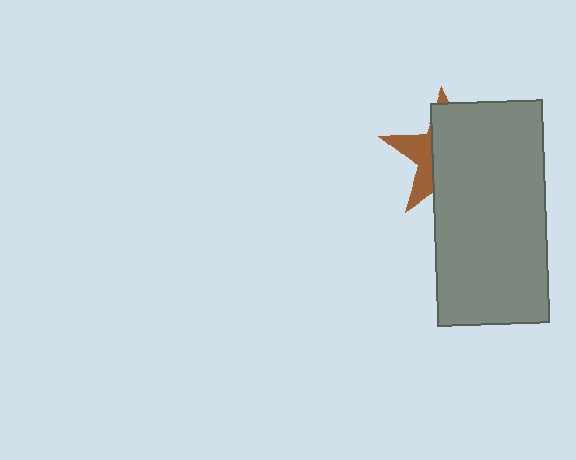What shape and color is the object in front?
The object in front is a gray rectangle.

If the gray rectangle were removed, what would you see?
You would see the complete brown star.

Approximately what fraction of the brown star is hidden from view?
Roughly 68% of the brown star is hidden behind the gray rectangle.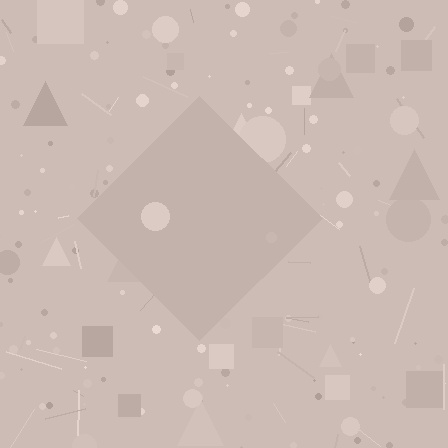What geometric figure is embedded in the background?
A diamond is embedded in the background.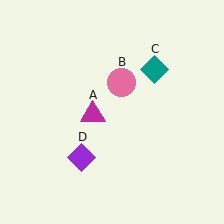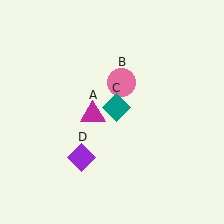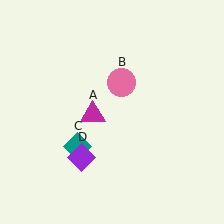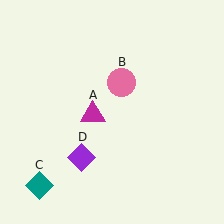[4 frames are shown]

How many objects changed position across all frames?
1 object changed position: teal diamond (object C).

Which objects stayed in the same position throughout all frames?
Magenta triangle (object A) and pink circle (object B) and purple diamond (object D) remained stationary.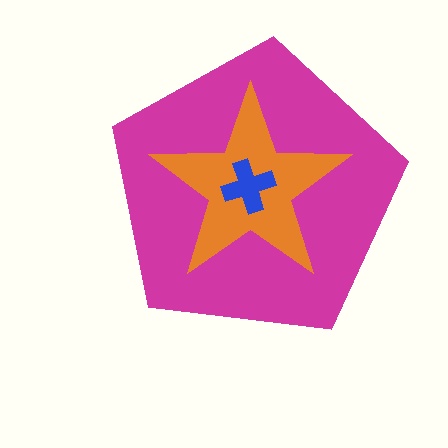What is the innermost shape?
The blue cross.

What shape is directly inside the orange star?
The blue cross.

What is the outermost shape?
The magenta pentagon.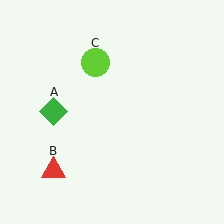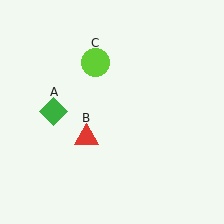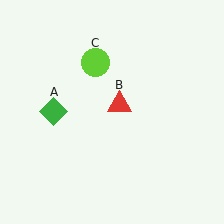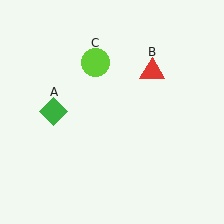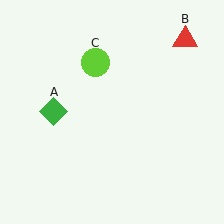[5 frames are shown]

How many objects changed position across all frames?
1 object changed position: red triangle (object B).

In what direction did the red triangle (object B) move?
The red triangle (object B) moved up and to the right.